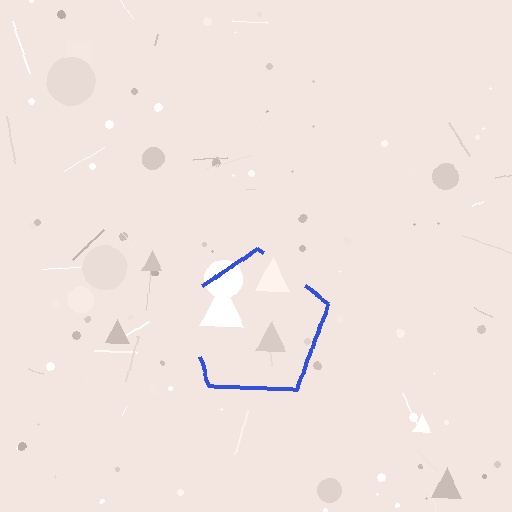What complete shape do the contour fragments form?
The contour fragments form a pentagon.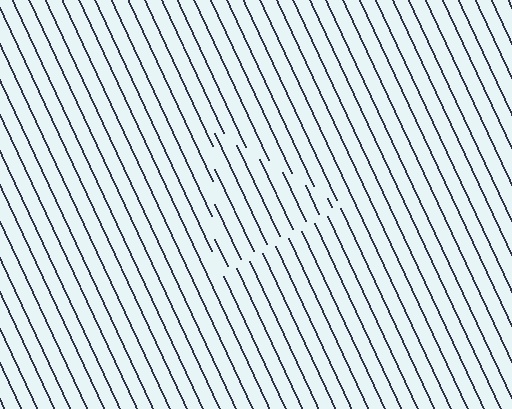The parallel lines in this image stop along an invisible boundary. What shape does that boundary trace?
An illusory triangle. The interior of the shape contains the same grating, shifted by half a period — the contour is defined by the phase discontinuity where line-ends from the inner and outer gratings abut.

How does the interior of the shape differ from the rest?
The interior of the shape contains the same grating, shifted by half a period — the contour is defined by the phase discontinuity where line-ends from the inner and outer gratings abut.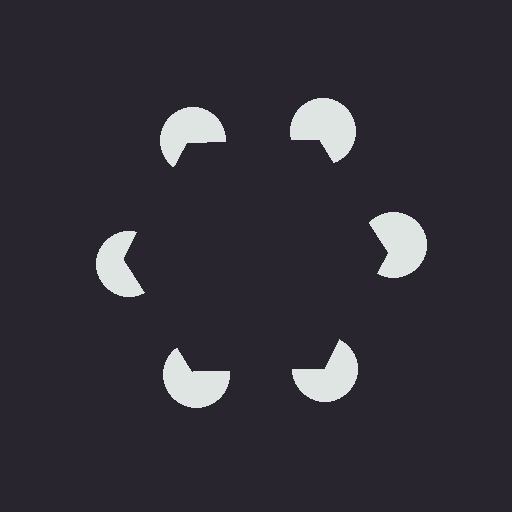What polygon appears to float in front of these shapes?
An illusory hexagon — its edges are inferred from the aligned wedge cuts in the pac-man discs, not physically drawn.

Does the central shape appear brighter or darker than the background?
It typically appears slightly darker than the background, even though no actual brightness change is drawn.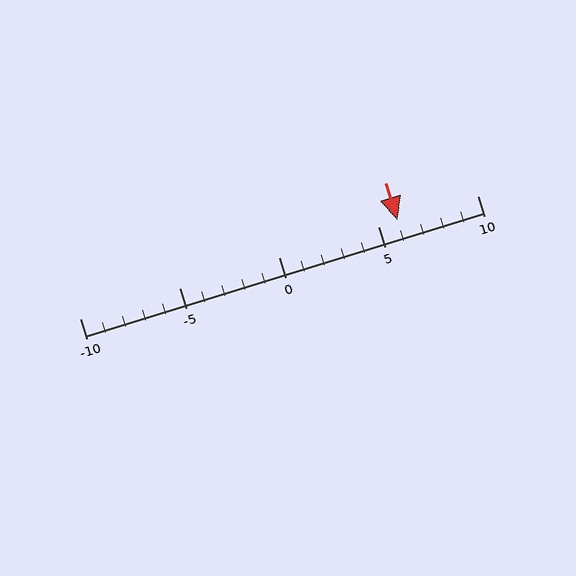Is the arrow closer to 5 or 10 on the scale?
The arrow is closer to 5.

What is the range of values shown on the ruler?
The ruler shows values from -10 to 10.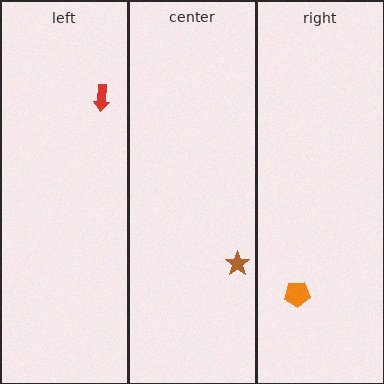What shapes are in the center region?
The brown star.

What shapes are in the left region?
The red arrow.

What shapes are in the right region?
The orange pentagon.